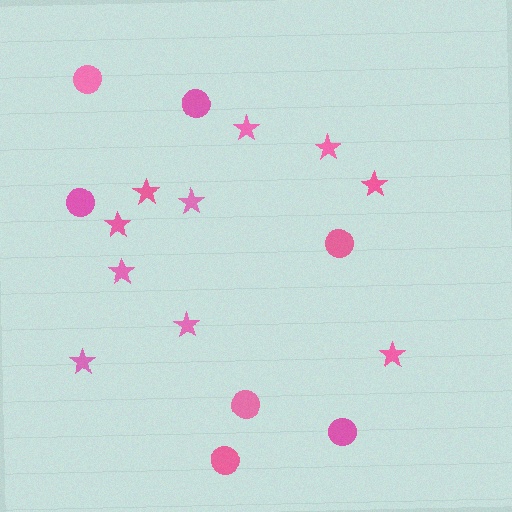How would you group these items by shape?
There are 2 groups: one group of circles (7) and one group of stars (10).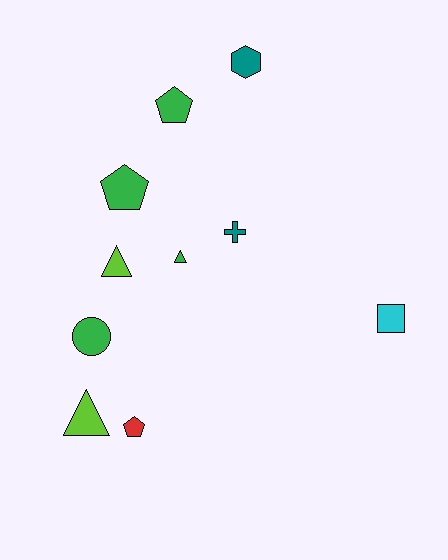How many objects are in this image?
There are 10 objects.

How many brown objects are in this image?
There are no brown objects.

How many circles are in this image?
There is 1 circle.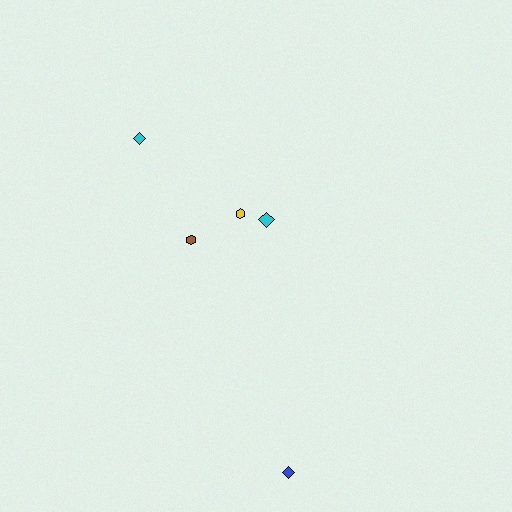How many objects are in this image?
There are 5 objects.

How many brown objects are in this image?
There is 1 brown object.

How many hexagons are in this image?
There are 2 hexagons.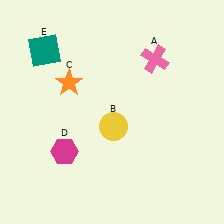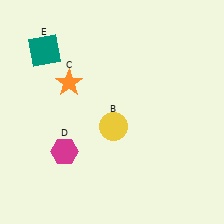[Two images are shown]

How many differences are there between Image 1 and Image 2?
There is 1 difference between the two images.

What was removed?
The pink cross (A) was removed in Image 2.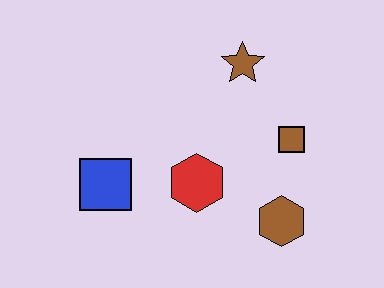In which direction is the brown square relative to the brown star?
The brown square is below the brown star.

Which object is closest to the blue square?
The red hexagon is closest to the blue square.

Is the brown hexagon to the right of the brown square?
No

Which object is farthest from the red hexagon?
The brown star is farthest from the red hexagon.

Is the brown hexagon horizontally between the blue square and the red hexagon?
No